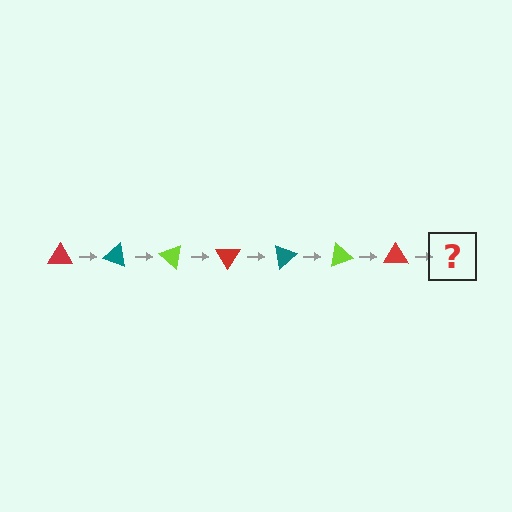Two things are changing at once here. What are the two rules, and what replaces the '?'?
The two rules are that it rotates 20 degrees each step and the color cycles through red, teal, and lime. The '?' should be a teal triangle, rotated 140 degrees from the start.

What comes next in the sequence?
The next element should be a teal triangle, rotated 140 degrees from the start.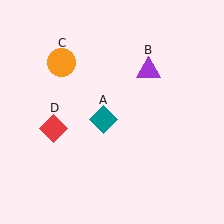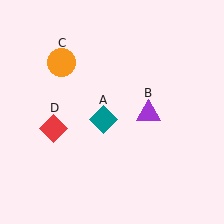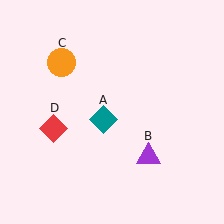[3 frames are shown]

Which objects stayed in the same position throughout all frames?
Teal diamond (object A) and orange circle (object C) and red diamond (object D) remained stationary.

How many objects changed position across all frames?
1 object changed position: purple triangle (object B).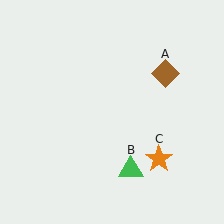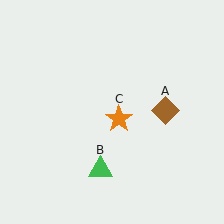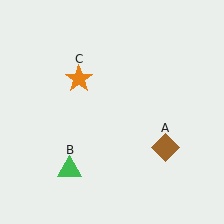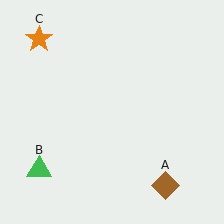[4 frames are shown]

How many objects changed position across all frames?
3 objects changed position: brown diamond (object A), green triangle (object B), orange star (object C).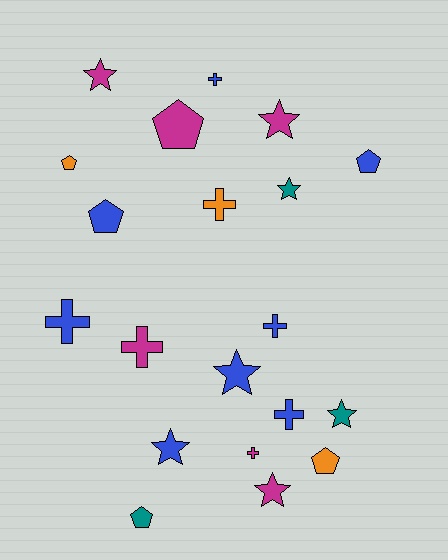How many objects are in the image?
There are 20 objects.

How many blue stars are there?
There are 2 blue stars.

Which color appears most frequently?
Blue, with 8 objects.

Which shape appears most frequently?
Cross, with 7 objects.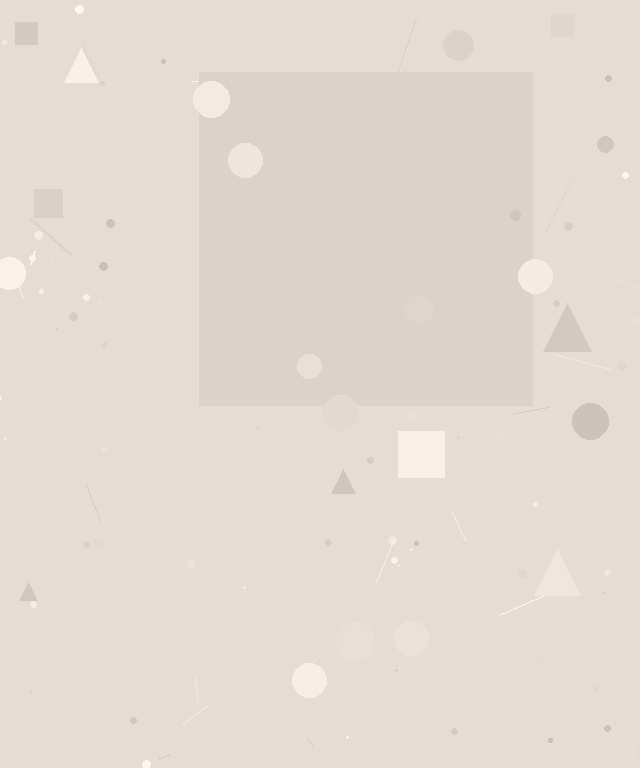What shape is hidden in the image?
A square is hidden in the image.